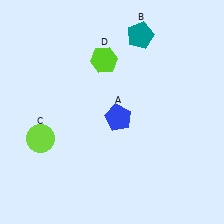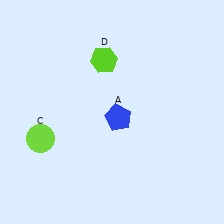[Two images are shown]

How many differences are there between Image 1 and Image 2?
There is 1 difference between the two images.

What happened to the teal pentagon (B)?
The teal pentagon (B) was removed in Image 2. It was in the top-right area of Image 1.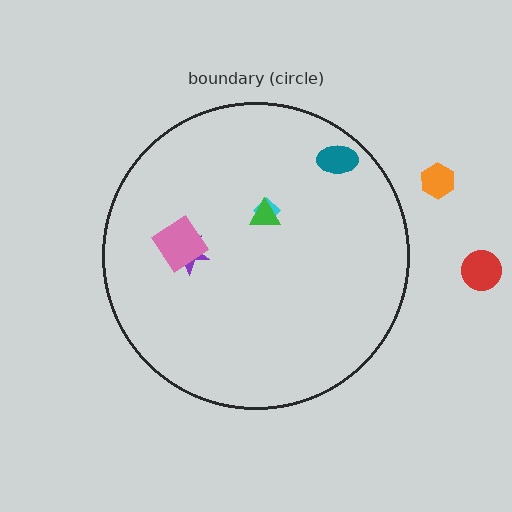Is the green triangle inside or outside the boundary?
Inside.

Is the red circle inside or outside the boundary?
Outside.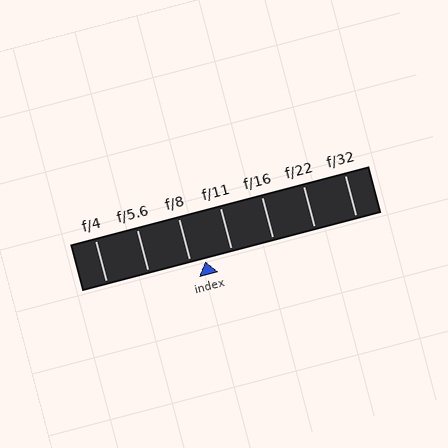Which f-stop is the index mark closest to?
The index mark is closest to f/8.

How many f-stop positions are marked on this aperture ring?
There are 7 f-stop positions marked.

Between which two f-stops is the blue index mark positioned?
The index mark is between f/8 and f/11.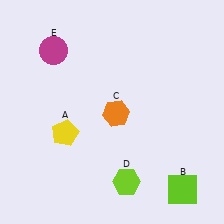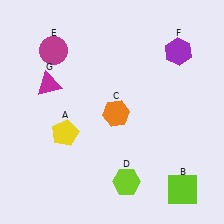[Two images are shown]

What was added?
A purple hexagon (F), a magenta triangle (G) were added in Image 2.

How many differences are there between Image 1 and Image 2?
There are 2 differences between the two images.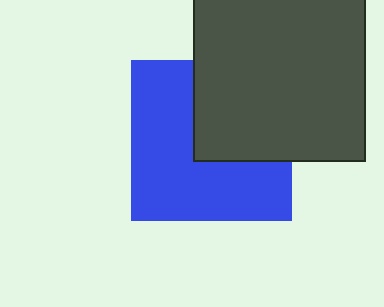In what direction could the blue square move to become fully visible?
The blue square could move toward the lower-left. That would shift it out from behind the dark gray square entirely.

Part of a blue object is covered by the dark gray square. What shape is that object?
It is a square.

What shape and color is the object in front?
The object in front is a dark gray square.